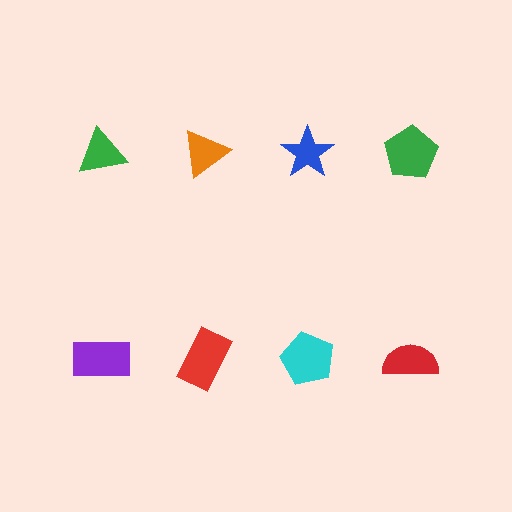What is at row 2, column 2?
A red rectangle.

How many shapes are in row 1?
4 shapes.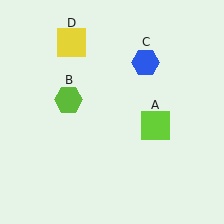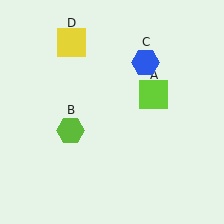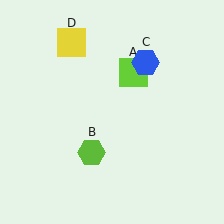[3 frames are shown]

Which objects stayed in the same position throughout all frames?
Blue hexagon (object C) and yellow square (object D) remained stationary.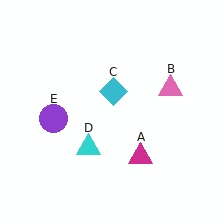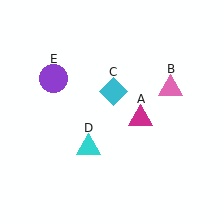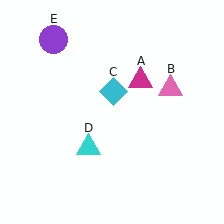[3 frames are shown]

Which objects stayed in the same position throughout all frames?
Pink triangle (object B) and cyan diamond (object C) and cyan triangle (object D) remained stationary.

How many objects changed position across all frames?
2 objects changed position: magenta triangle (object A), purple circle (object E).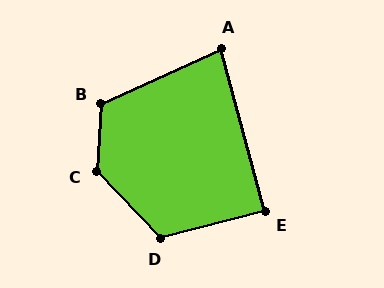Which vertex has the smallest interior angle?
A, at approximately 81 degrees.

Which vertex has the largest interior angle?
C, at approximately 132 degrees.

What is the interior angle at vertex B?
Approximately 118 degrees (obtuse).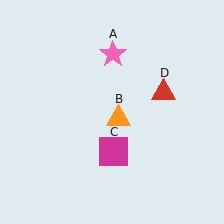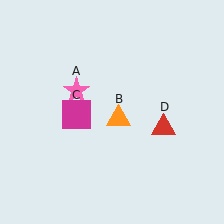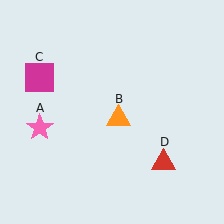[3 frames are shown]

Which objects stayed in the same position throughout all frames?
Orange triangle (object B) remained stationary.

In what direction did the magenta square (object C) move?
The magenta square (object C) moved up and to the left.